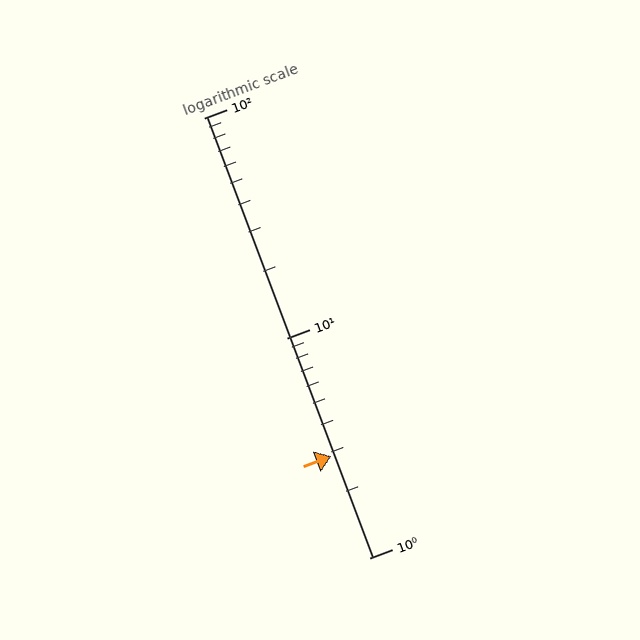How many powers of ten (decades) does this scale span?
The scale spans 2 decades, from 1 to 100.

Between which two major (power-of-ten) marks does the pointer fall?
The pointer is between 1 and 10.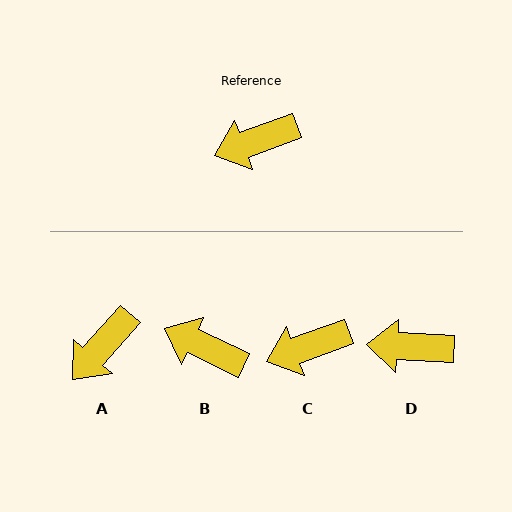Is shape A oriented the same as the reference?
No, it is off by about 28 degrees.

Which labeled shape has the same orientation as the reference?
C.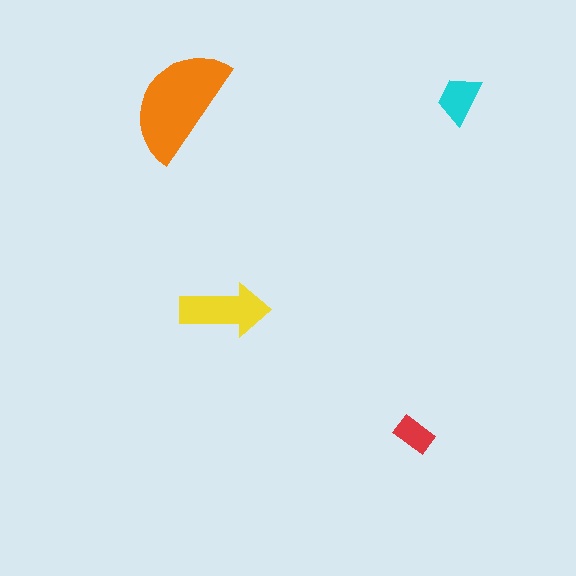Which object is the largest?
The orange semicircle.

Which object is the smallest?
The red rectangle.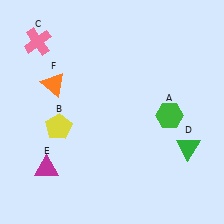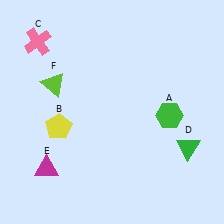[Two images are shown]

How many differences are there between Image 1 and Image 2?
There is 1 difference between the two images.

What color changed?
The triangle (F) changed from orange in Image 1 to lime in Image 2.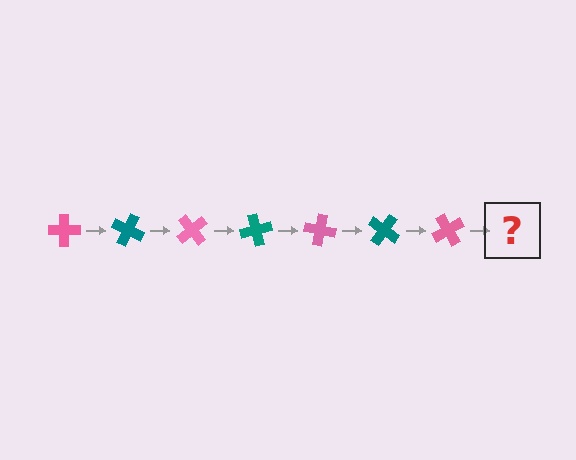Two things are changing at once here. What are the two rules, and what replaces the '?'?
The two rules are that it rotates 25 degrees each step and the color cycles through pink and teal. The '?' should be a teal cross, rotated 175 degrees from the start.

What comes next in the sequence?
The next element should be a teal cross, rotated 175 degrees from the start.